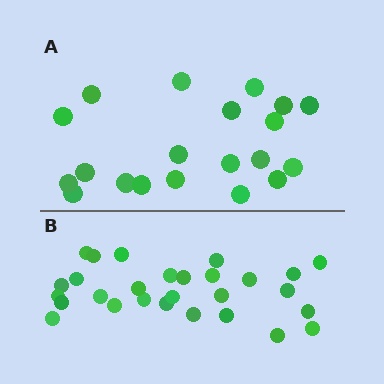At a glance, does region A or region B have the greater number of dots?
Region B (the bottom region) has more dots.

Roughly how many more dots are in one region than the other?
Region B has roughly 8 or so more dots than region A.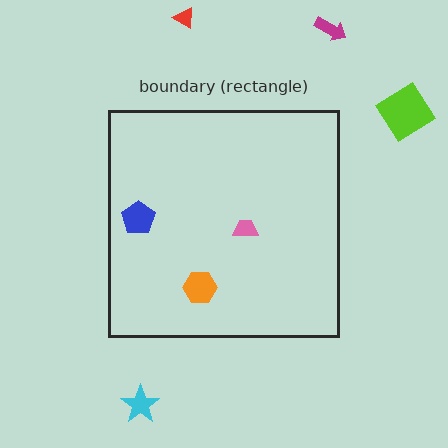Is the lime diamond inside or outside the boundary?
Outside.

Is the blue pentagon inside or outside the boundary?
Inside.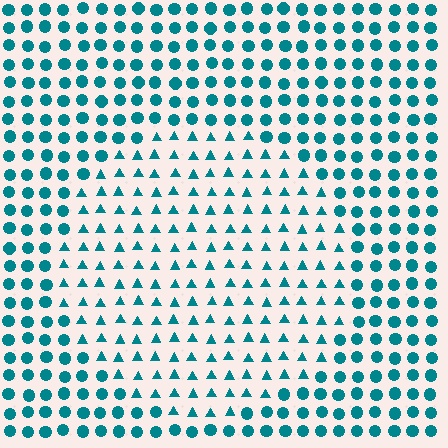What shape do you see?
I see a circle.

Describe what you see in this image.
The image is filled with small teal elements arranged in a uniform grid. A circle-shaped region contains triangles, while the surrounding area contains circles. The boundary is defined purely by the change in element shape.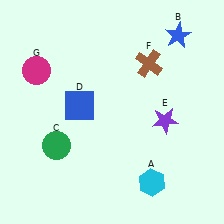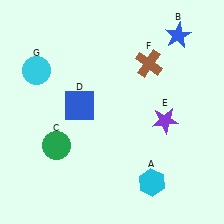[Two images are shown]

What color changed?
The circle (G) changed from magenta in Image 1 to cyan in Image 2.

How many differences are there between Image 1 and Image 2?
There is 1 difference between the two images.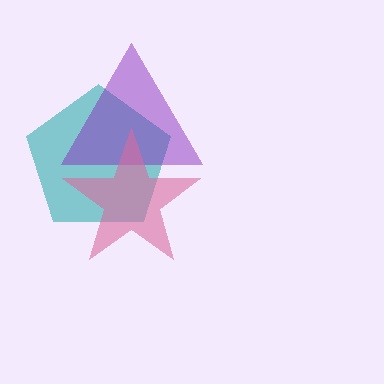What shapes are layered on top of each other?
The layered shapes are: a teal pentagon, a purple triangle, a pink star.